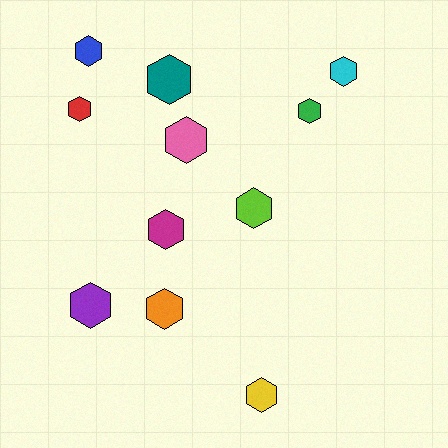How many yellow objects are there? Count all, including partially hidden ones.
There is 1 yellow object.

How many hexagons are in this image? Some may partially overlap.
There are 11 hexagons.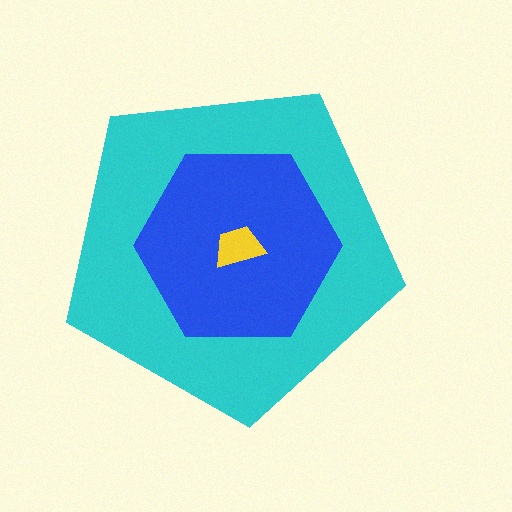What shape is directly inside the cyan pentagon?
The blue hexagon.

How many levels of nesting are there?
3.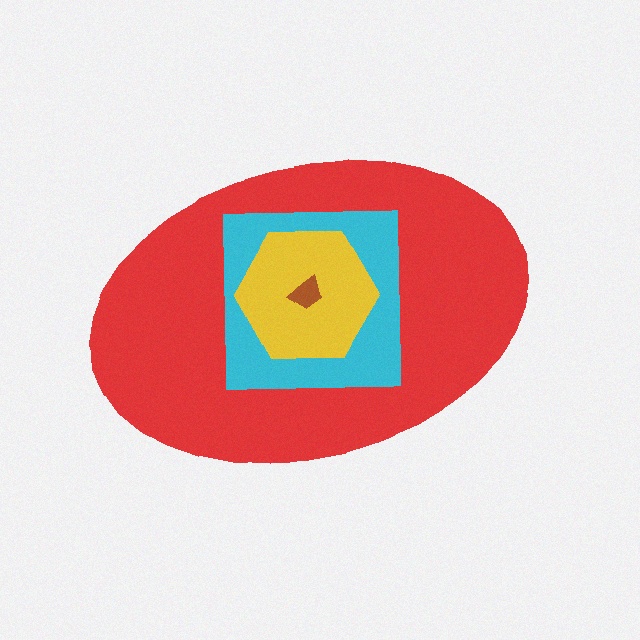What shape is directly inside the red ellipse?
The cyan square.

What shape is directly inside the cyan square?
The yellow hexagon.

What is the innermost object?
The brown trapezoid.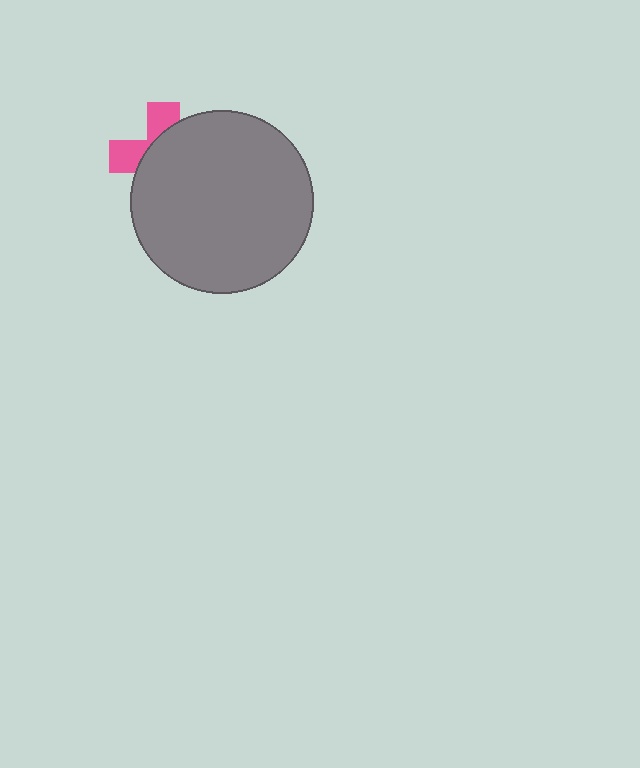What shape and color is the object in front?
The object in front is a gray circle.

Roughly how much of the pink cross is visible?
A small part of it is visible (roughly 34%).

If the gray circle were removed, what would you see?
You would see the complete pink cross.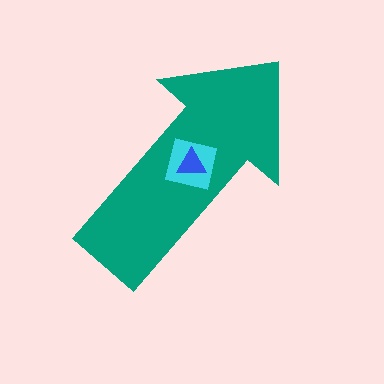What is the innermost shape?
The blue triangle.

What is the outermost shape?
The teal arrow.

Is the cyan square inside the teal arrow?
Yes.